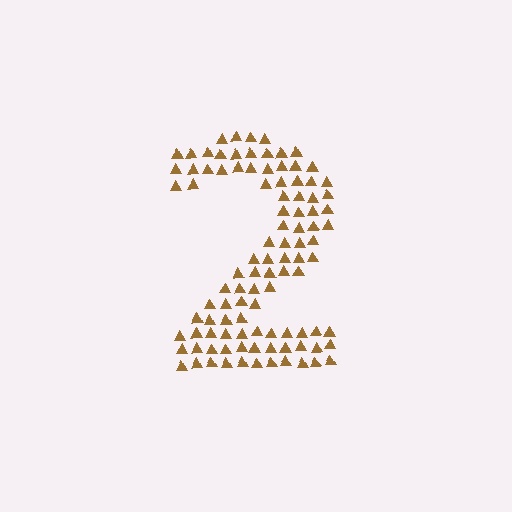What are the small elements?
The small elements are triangles.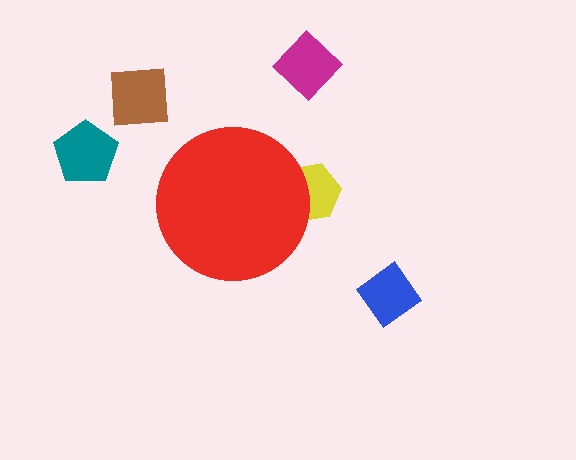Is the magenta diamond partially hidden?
No, the magenta diamond is fully visible.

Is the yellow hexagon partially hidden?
Yes, the yellow hexagon is partially hidden behind the red circle.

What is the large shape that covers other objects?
A red circle.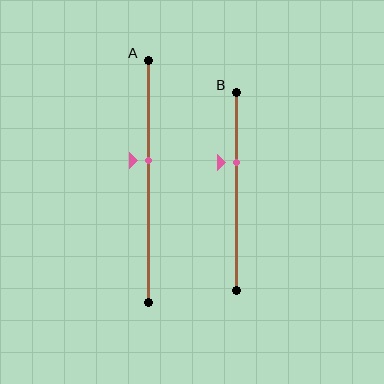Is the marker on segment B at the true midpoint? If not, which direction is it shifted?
No, the marker on segment B is shifted upward by about 15% of the segment length.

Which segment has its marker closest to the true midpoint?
Segment A has its marker closest to the true midpoint.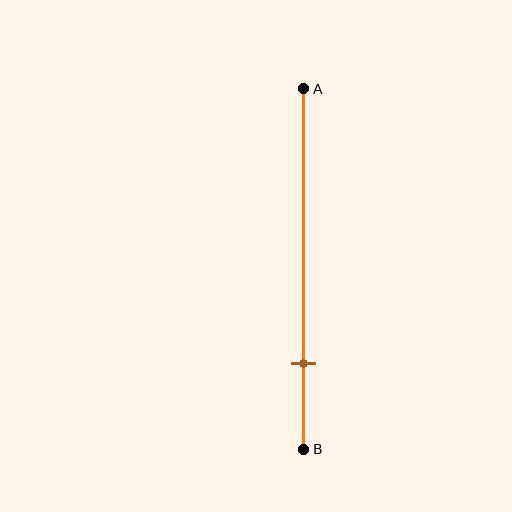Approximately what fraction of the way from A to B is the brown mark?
The brown mark is approximately 75% of the way from A to B.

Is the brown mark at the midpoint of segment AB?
No, the mark is at about 75% from A, not at the 50% midpoint.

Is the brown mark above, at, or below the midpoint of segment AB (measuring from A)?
The brown mark is below the midpoint of segment AB.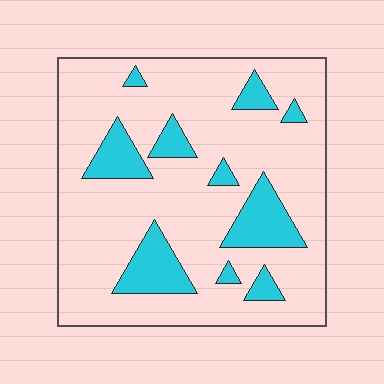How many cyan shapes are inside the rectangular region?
10.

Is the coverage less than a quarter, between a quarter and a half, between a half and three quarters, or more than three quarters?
Less than a quarter.